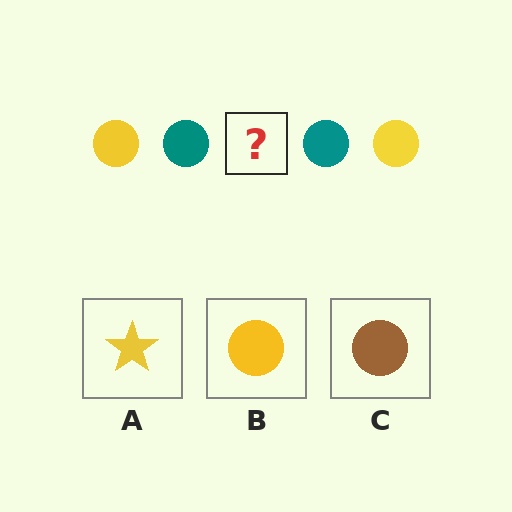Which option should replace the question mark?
Option B.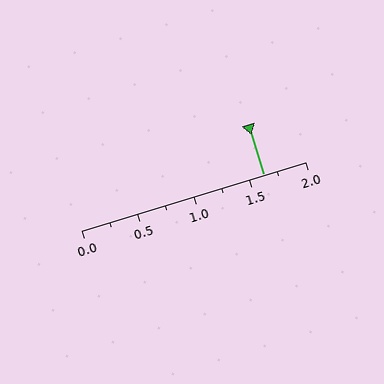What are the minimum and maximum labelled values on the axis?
The axis runs from 0.0 to 2.0.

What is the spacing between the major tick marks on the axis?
The major ticks are spaced 0.5 apart.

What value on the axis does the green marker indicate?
The marker indicates approximately 1.62.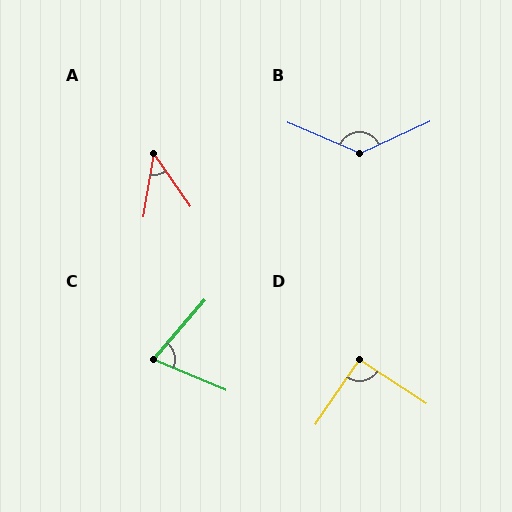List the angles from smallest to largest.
A (44°), C (72°), D (91°), B (132°).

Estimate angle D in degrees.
Approximately 91 degrees.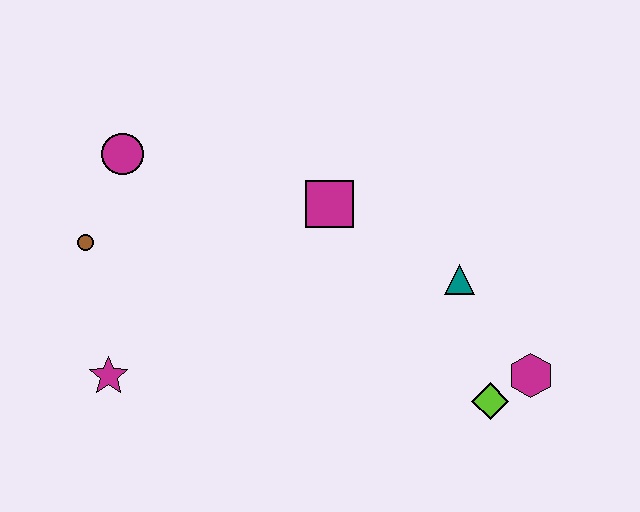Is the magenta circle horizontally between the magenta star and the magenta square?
Yes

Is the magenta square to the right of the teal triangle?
No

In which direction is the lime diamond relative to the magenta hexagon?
The lime diamond is to the left of the magenta hexagon.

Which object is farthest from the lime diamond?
The magenta circle is farthest from the lime diamond.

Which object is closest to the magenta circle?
The brown circle is closest to the magenta circle.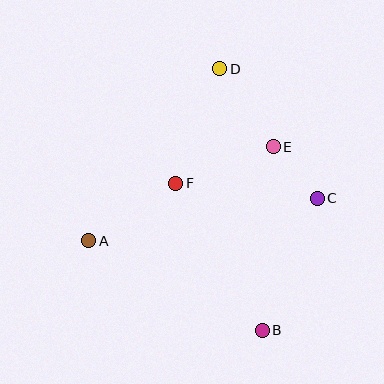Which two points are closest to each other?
Points C and E are closest to each other.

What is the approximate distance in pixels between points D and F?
The distance between D and F is approximately 123 pixels.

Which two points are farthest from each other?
Points B and D are farthest from each other.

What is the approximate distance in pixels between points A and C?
The distance between A and C is approximately 232 pixels.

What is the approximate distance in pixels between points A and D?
The distance between A and D is approximately 216 pixels.